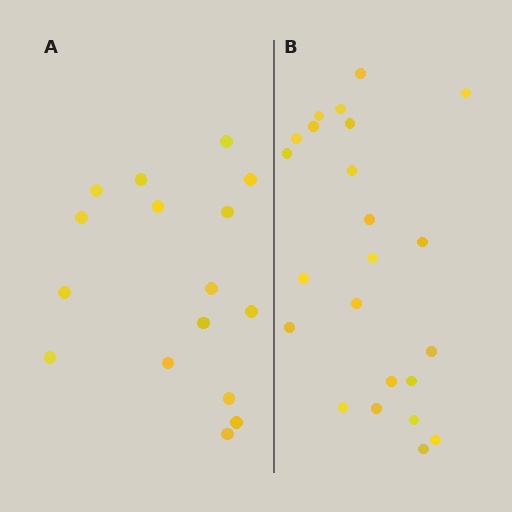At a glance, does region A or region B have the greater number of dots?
Region B (the right region) has more dots.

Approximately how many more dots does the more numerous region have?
Region B has roughly 8 or so more dots than region A.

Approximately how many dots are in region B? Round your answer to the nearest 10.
About 20 dots. (The exact count is 23, which rounds to 20.)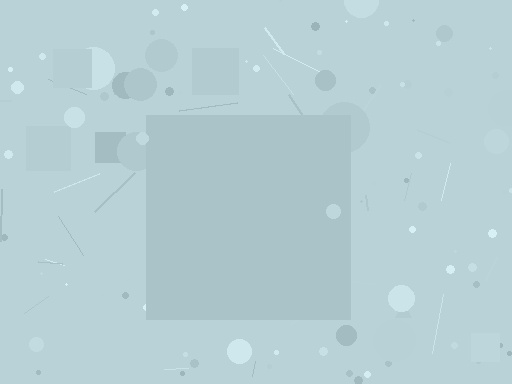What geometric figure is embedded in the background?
A square is embedded in the background.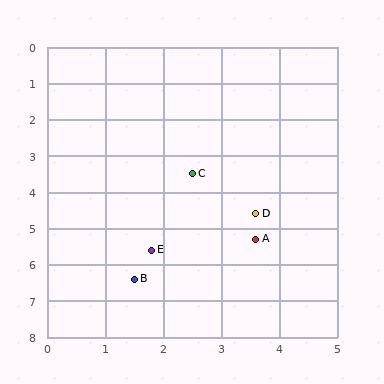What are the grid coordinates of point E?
Point E is at approximately (1.8, 5.6).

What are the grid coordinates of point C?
Point C is at approximately (2.5, 3.5).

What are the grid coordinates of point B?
Point B is at approximately (1.5, 6.4).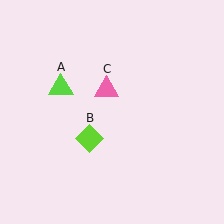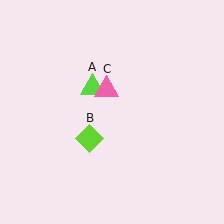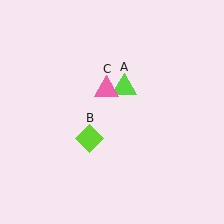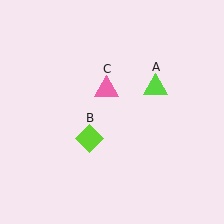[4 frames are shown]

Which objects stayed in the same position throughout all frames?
Lime diamond (object B) and pink triangle (object C) remained stationary.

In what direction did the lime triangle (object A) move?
The lime triangle (object A) moved right.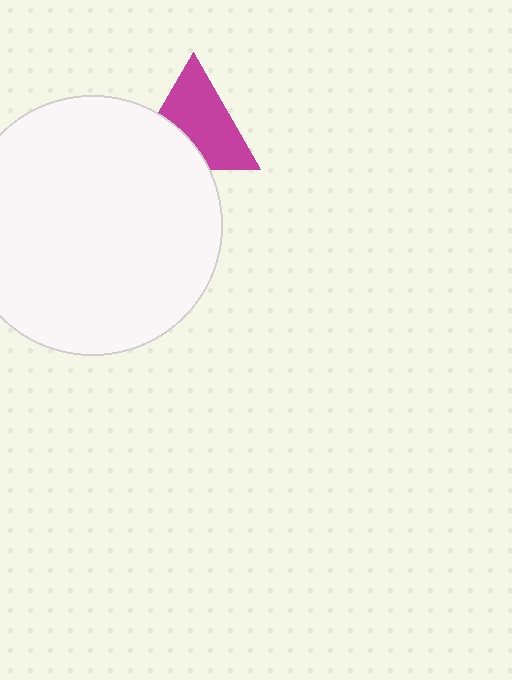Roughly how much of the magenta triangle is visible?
Most of it is visible (roughly 66%).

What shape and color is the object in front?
The object in front is a white circle.